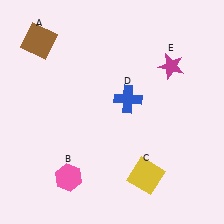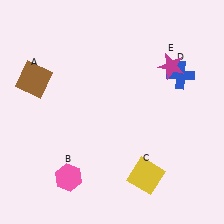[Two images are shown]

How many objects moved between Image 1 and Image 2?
2 objects moved between the two images.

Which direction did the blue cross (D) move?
The blue cross (D) moved right.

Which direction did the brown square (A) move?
The brown square (A) moved down.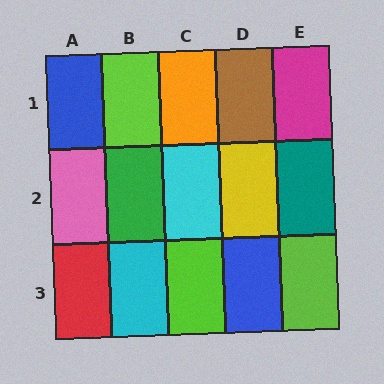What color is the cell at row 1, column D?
Brown.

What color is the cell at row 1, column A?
Blue.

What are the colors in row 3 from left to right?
Red, cyan, lime, blue, lime.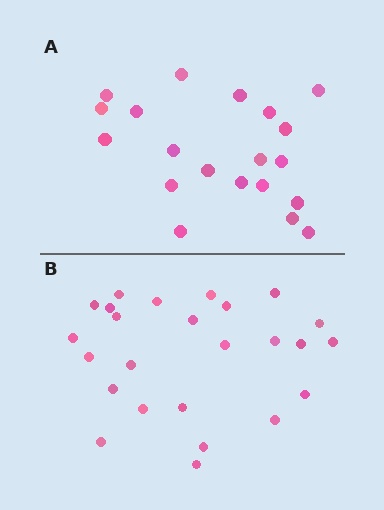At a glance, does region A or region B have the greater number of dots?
Region B (the bottom region) has more dots.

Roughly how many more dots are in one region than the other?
Region B has about 5 more dots than region A.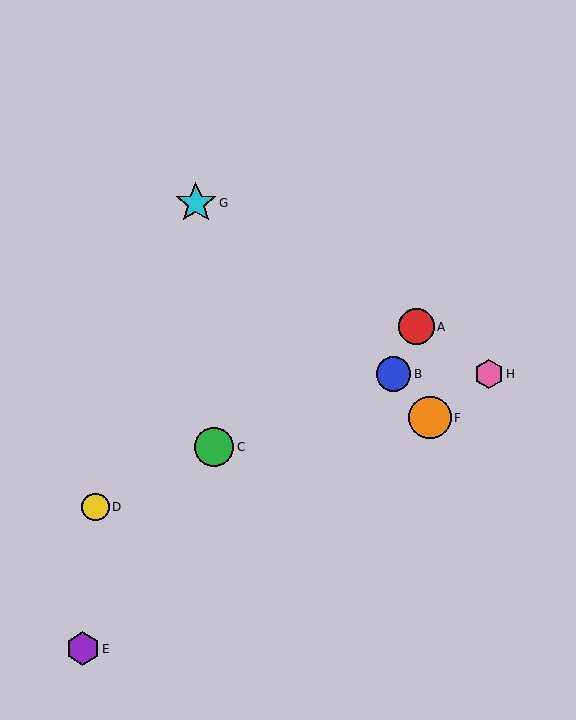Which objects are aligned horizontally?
Objects B, H are aligned horizontally.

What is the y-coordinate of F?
Object F is at y≈418.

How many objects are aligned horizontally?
2 objects (B, H) are aligned horizontally.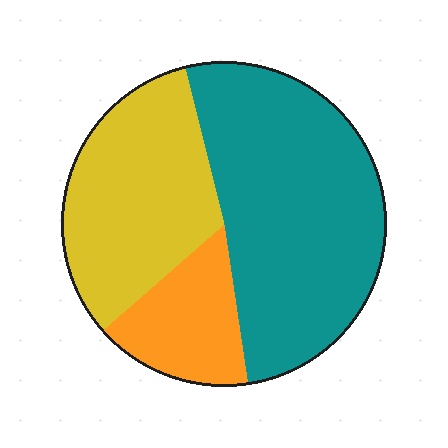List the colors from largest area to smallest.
From largest to smallest: teal, yellow, orange.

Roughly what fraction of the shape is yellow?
Yellow takes up about one third (1/3) of the shape.